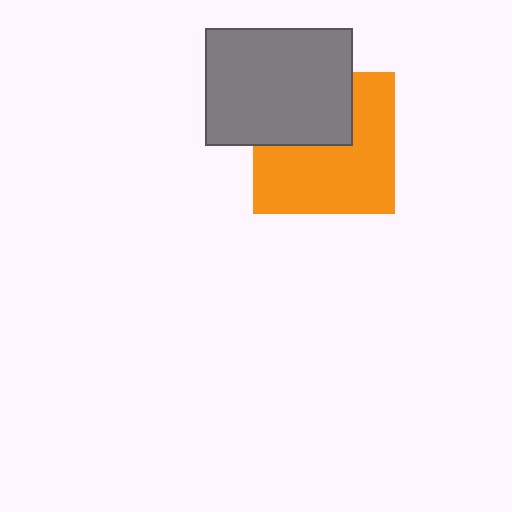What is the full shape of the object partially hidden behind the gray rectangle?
The partially hidden object is an orange square.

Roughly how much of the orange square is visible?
About half of it is visible (roughly 63%).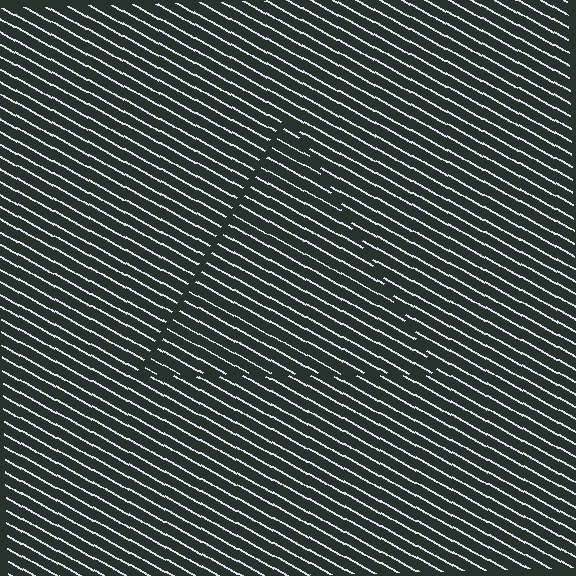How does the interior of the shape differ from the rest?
The interior of the shape contains the same grating, shifted by half a period — the contour is defined by the phase discontinuity where line-ends from the inner and outer gratings abut.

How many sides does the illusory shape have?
3 sides — the line-ends trace a triangle.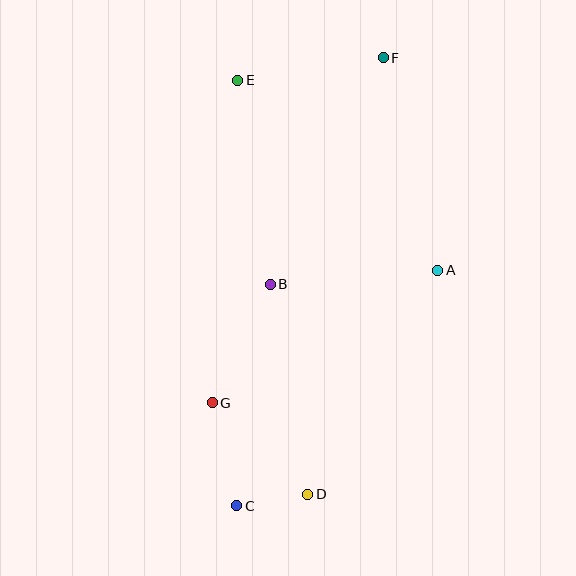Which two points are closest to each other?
Points C and D are closest to each other.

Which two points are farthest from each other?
Points C and F are farthest from each other.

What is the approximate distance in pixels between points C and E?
The distance between C and E is approximately 426 pixels.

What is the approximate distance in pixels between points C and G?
The distance between C and G is approximately 106 pixels.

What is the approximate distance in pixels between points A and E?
The distance between A and E is approximately 276 pixels.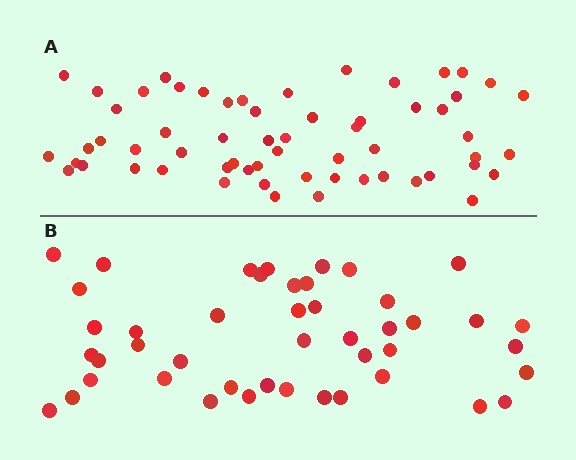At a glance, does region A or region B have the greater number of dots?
Region A (the top region) has more dots.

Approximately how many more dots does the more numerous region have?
Region A has approximately 15 more dots than region B.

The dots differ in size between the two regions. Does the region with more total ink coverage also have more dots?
No. Region B has more total ink coverage because its dots are larger, but region A actually contains more individual dots. Total area can be misleading — the number of items is what matters here.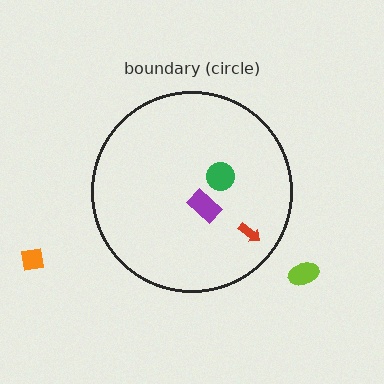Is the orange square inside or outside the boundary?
Outside.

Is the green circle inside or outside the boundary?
Inside.